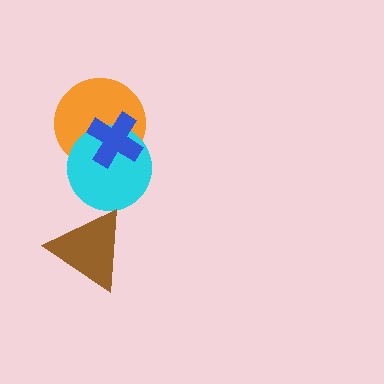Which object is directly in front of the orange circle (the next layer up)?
The cyan circle is directly in front of the orange circle.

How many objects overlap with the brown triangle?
0 objects overlap with the brown triangle.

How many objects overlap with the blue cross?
2 objects overlap with the blue cross.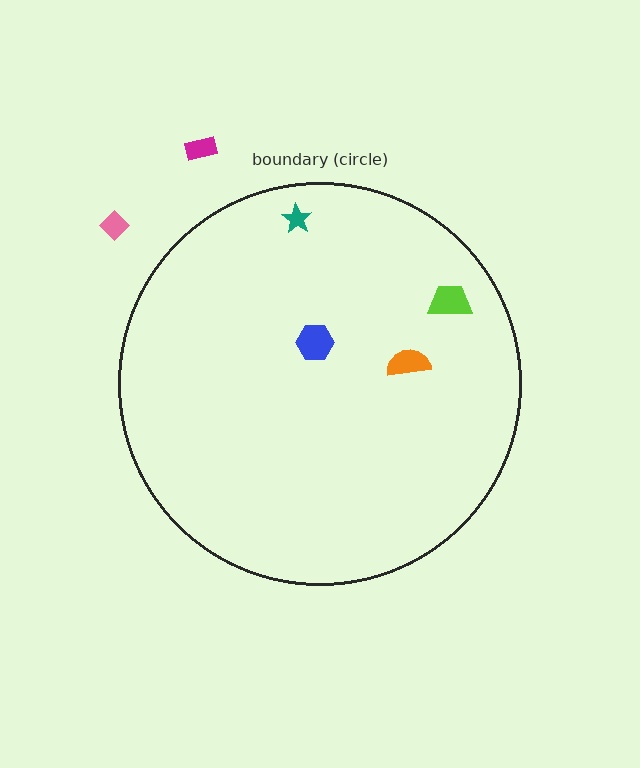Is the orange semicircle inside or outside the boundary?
Inside.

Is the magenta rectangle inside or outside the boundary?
Outside.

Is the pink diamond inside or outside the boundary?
Outside.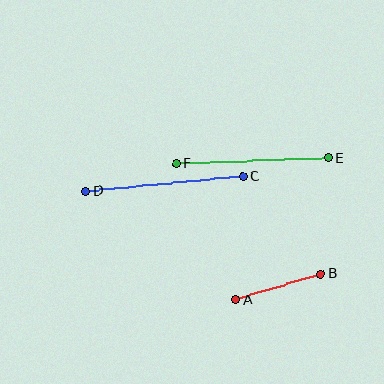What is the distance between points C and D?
The distance is approximately 158 pixels.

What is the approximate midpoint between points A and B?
The midpoint is at approximately (278, 287) pixels.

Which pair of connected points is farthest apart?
Points C and D are farthest apart.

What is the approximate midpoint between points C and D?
The midpoint is at approximately (164, 184) pixels.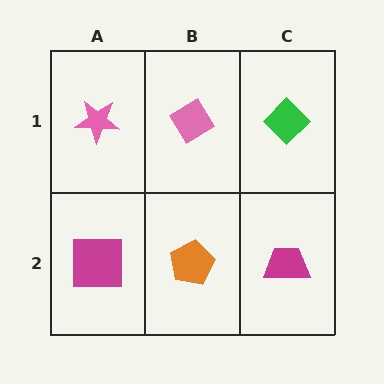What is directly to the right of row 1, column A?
A pink diamond.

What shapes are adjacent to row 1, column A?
A magenta square (row 2, column A), a pink diamond (row 1, column B).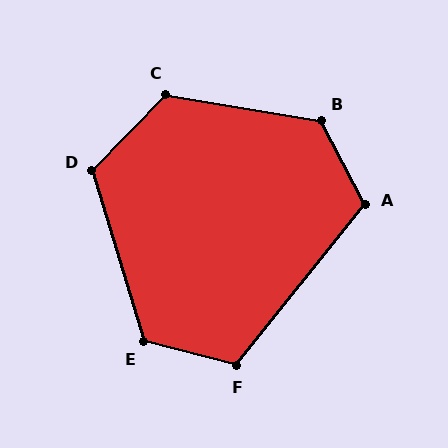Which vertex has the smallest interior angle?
F, at approximately 114 degrees.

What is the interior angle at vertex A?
Approximately 114 degrees (obtuse).